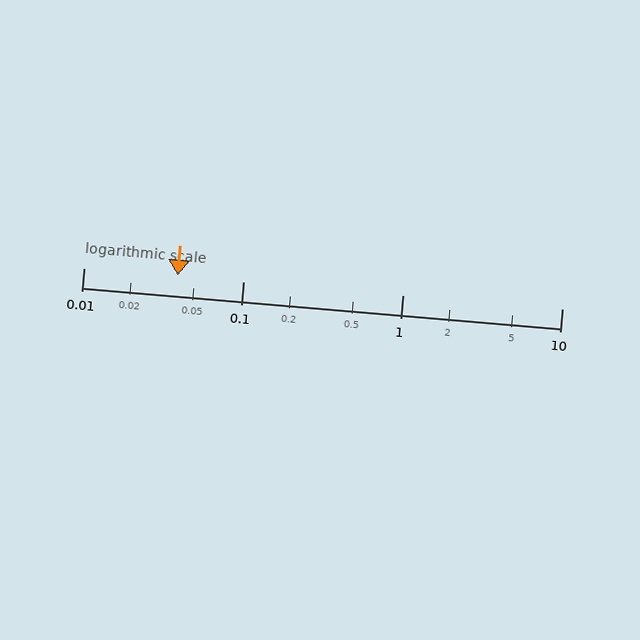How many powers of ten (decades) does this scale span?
The scale spans 3 decades, from 0.01 to 10.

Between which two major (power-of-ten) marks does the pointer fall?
The pointer is between 0.01 and 0.1.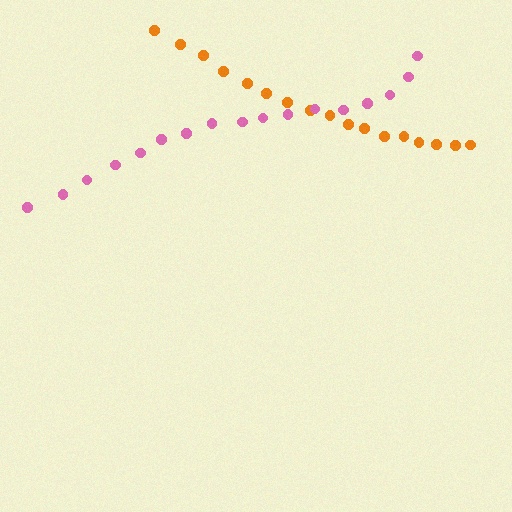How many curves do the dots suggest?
There are 2 distinct paths.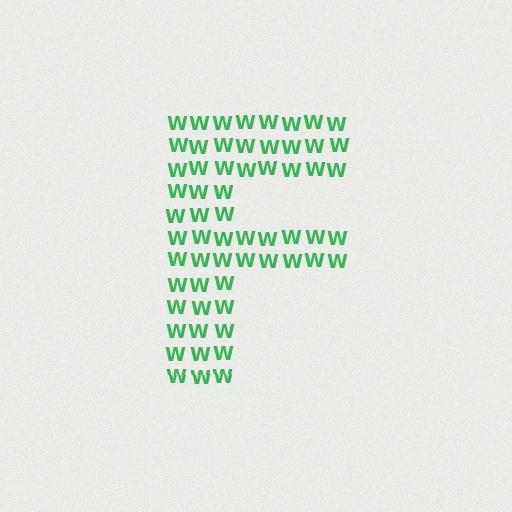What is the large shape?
The large shape is the letter F.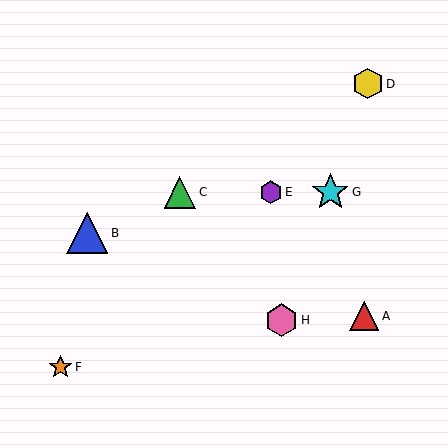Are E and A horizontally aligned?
No, E is at y≈192 and A is at y≈316.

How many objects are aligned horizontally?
3 objects (C, E, G) are aligned horizontally.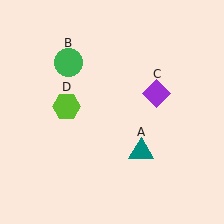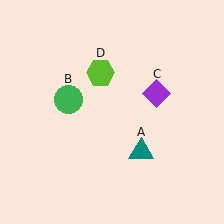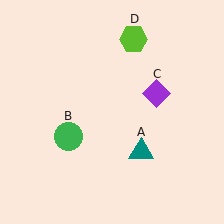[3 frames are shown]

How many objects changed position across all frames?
2 objects changed position: green circle (object B), lime hexagon (object D).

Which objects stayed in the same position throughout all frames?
Teal triangle (object A) and purple diamond (object C) remained stationary.